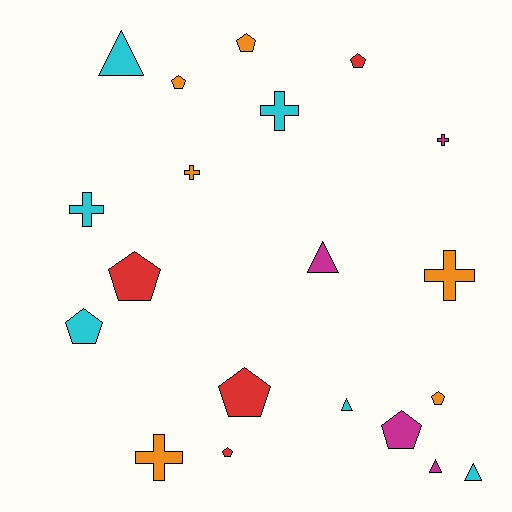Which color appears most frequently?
Cyan, with 6 objects.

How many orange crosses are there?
There are 3 orange crosses.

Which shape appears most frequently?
Pentagon, with 9 objects.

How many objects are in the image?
There are 20 objects.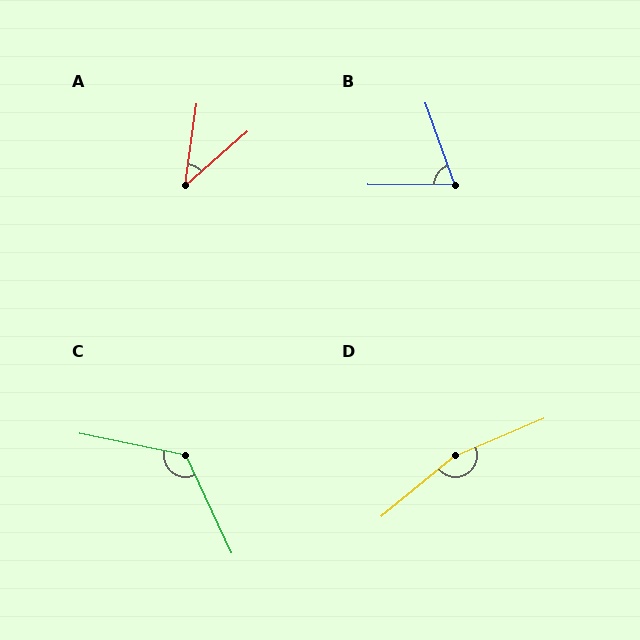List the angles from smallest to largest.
A (41°), B (70°), C (126°), D (163°).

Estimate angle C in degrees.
Approximately 126 degrees.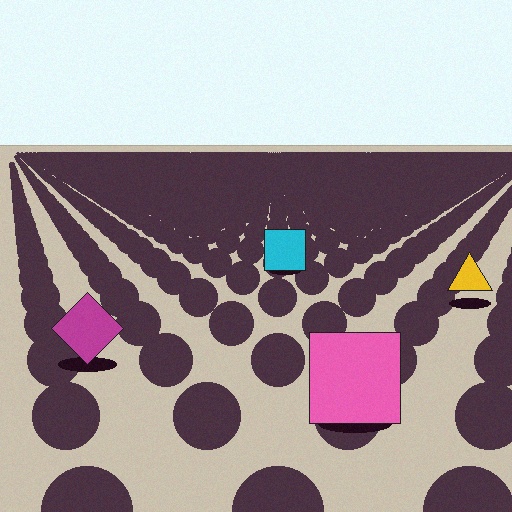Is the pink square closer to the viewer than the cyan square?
Yes. The pink square is closer — you can tell from the texture gradient: the ground texture is coarser near it.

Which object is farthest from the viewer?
The cyan square is farthest from the viewer. It appears smaller and the ground texture around it is denser.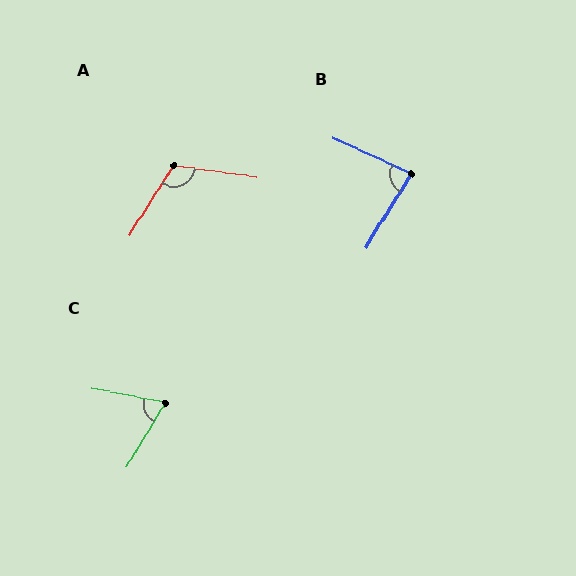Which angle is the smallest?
C, at approximately 70 degrees.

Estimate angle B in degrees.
Approximately 83 degrees.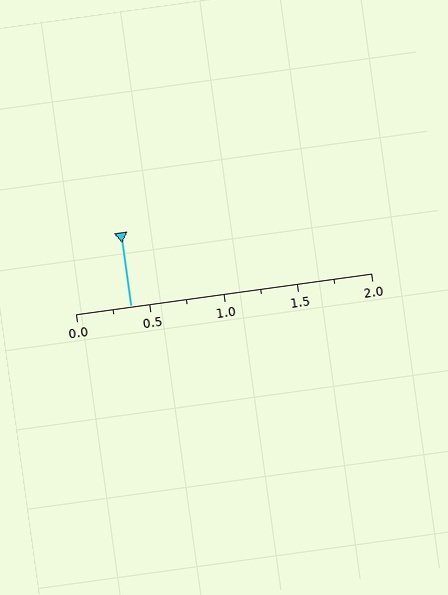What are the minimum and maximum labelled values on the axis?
The axis runs from 0.0 to 2.0.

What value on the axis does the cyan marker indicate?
The marker indicates approximately 0.38.